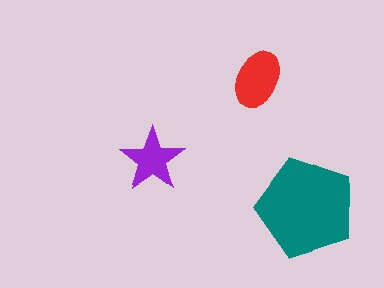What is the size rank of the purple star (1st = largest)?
3rd.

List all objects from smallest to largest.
The purple star, the red ellipse, the teal pentagon.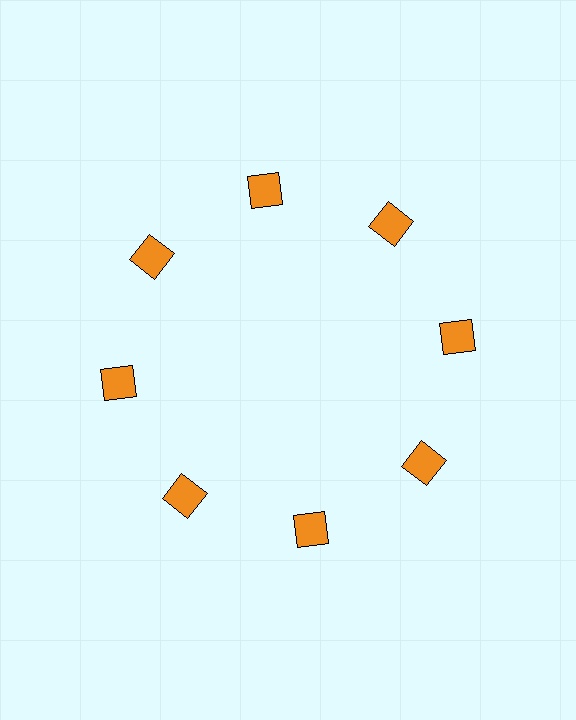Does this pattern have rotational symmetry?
Yes, this pattern has 8-fold rotational symmetry. It looks the same after rotating 45 degrees around the center.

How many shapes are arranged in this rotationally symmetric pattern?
There are 8 shapes, arranged in 8 groups of 1.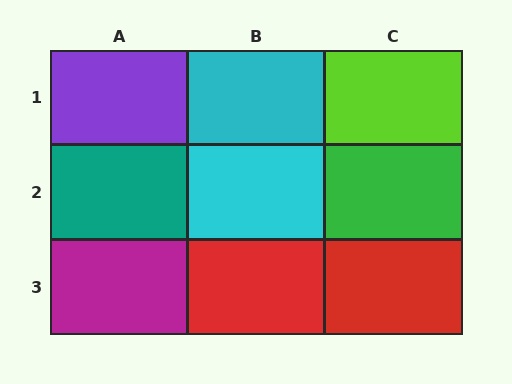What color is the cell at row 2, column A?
Teal.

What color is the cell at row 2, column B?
Cyan.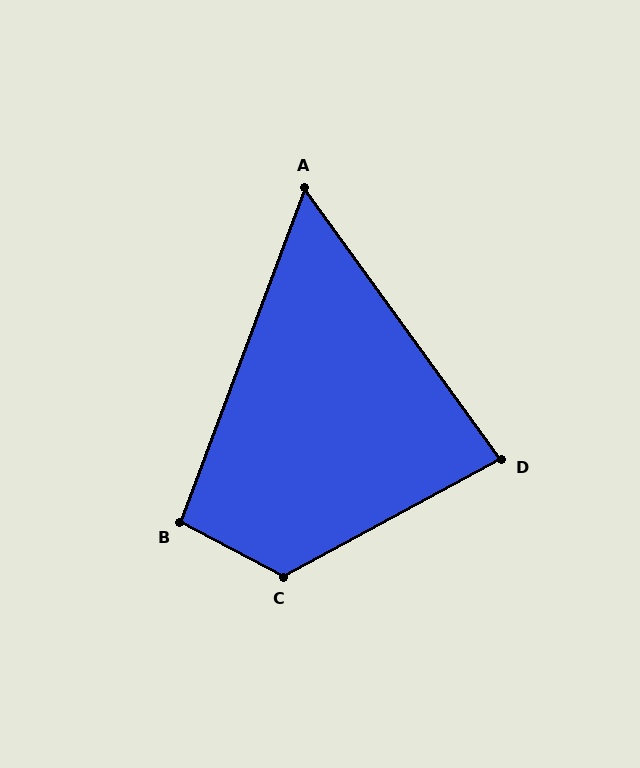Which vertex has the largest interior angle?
C, at approximately 124 degrees.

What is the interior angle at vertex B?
Approximately 98 degrees (obtuse).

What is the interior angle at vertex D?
Approximately 82 degrees (acute).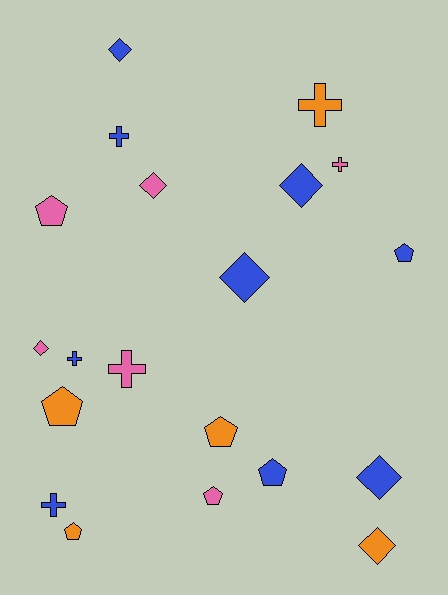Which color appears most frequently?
Blue, with 9 objects.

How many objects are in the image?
There are 20 objects.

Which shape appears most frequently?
Pentagon, with 7 objects.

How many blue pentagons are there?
There are 2 blue pentagons.